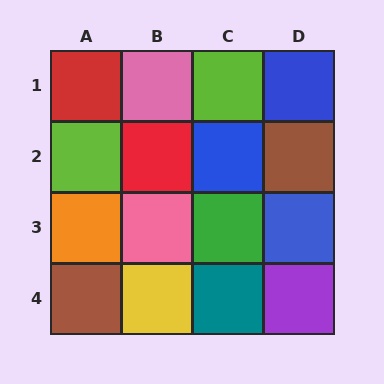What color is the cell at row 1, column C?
Lime.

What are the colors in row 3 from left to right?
Orange, pink, green, blue.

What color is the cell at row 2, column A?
Lime.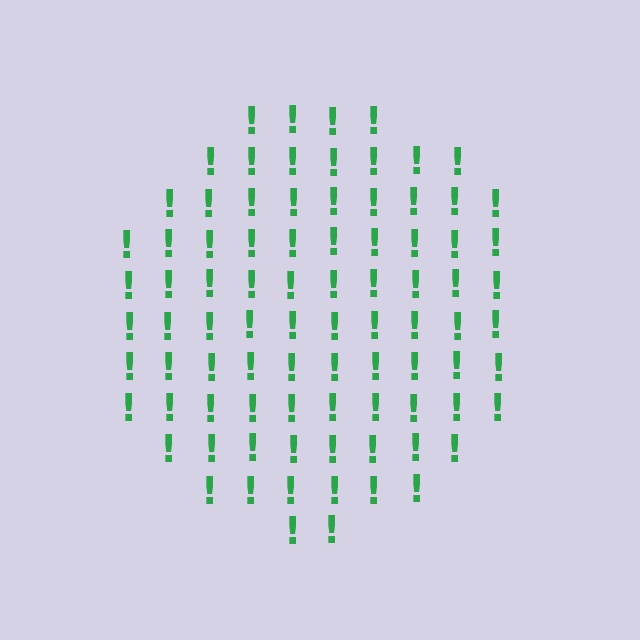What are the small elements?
The small elements are exclamation marks.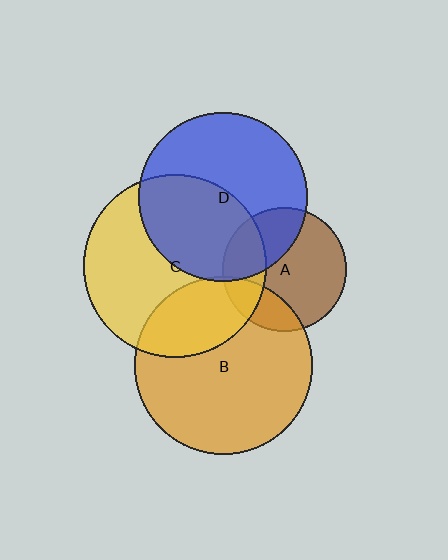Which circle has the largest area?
Circle C (yellow).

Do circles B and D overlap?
Yes.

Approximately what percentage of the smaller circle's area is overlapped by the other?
Approximately 5%.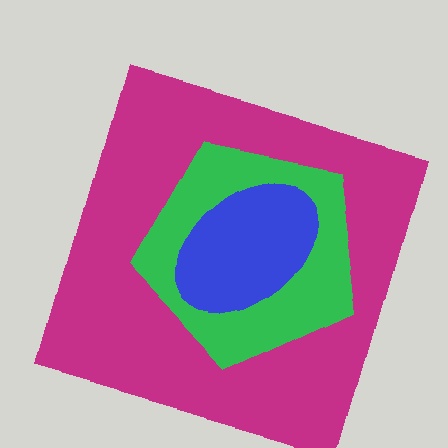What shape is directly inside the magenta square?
The green pentagon.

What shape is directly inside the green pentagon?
The blue ellipse.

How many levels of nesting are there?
3.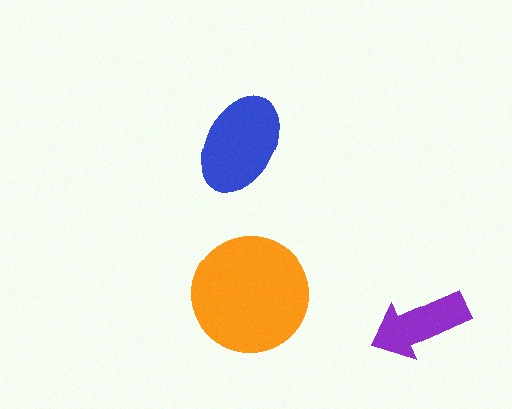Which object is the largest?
The orange circle.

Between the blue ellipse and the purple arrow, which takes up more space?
The blue ellipse.